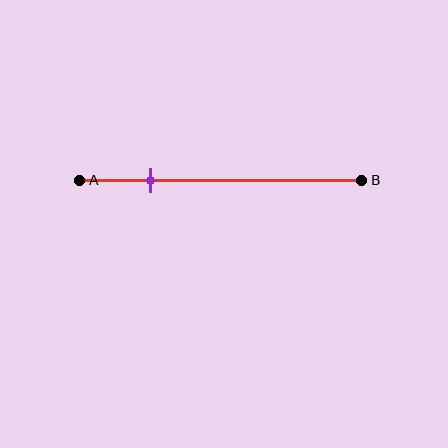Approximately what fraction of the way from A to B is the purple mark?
The purple mark is approximately 25% of the way from A to B.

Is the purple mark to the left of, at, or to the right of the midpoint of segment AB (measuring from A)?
The purple mark is to the left of the midpoint of segment AB.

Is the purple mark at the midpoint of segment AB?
No, the mark is at about 25% from A, not at the 50% midpoint.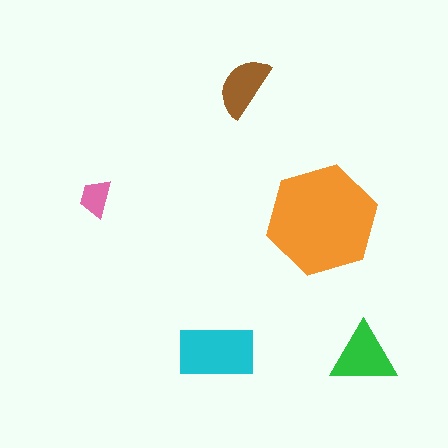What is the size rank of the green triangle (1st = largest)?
3rd.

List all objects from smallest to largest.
The pink trapezoid, the brown semicircle, the green triangle, the cyan rectangle, the orange hexagon.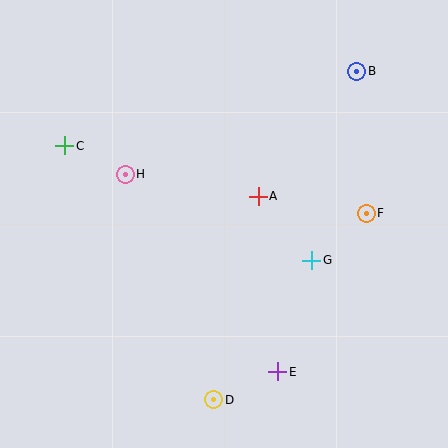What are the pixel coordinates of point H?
Point H is at (125, 174).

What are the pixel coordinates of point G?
Point G is at (312, 260).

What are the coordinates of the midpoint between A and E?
The midpoint between A and E is at (268, 284).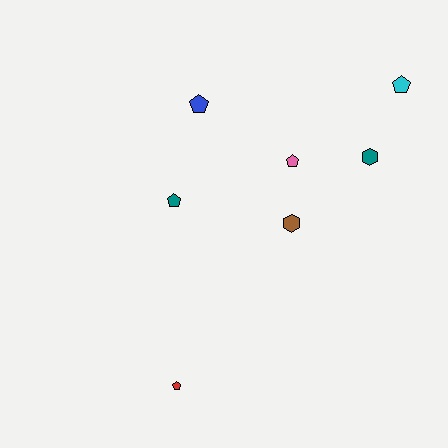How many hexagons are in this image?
There are 2 hexagons.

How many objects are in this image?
There are 7 objects.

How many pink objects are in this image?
There is 1 pink object.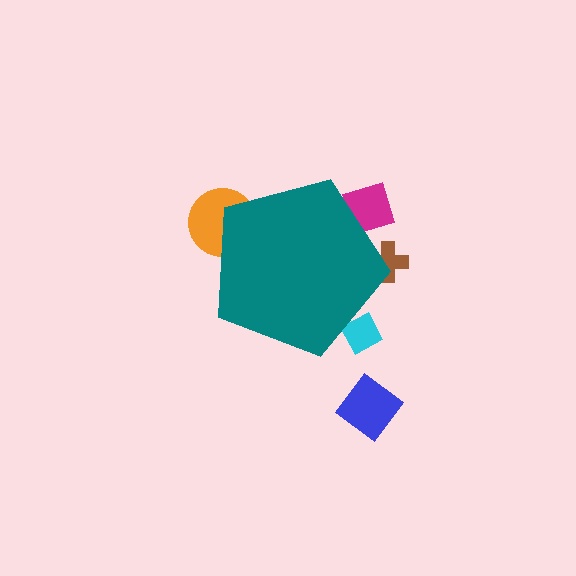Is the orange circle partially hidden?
Yes, the orange circle is partially hidden behind the teal pentagon.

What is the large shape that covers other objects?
A teal pentagon.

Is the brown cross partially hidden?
Yes, the brown cross is partially hidden behind the teal pentagon.